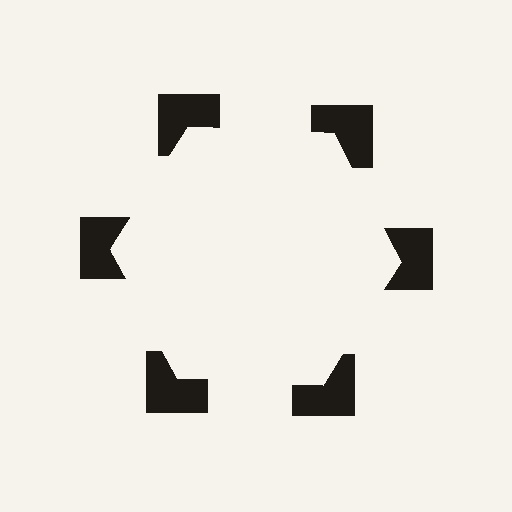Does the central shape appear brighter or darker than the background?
It typically appears slightly brighter than the background, even though no actual brightness change is drawn.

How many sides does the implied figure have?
6 sides.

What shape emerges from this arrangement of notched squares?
An illusory hexagon — its edges are inferred from the aligned wedge cuts in the notched squares, not physically drawn.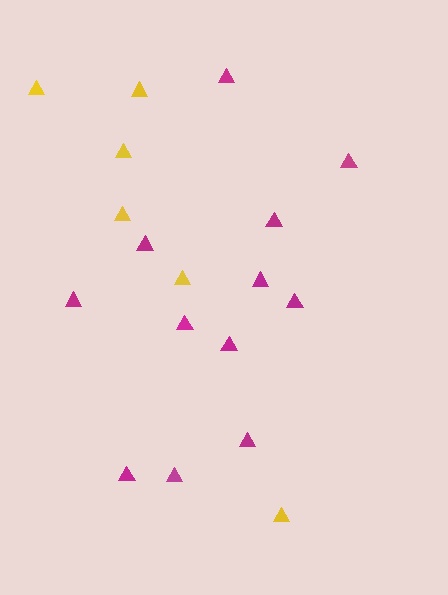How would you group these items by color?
There are 2 groups: one group of magenta triangles (12) and one group of yellow triangles (6).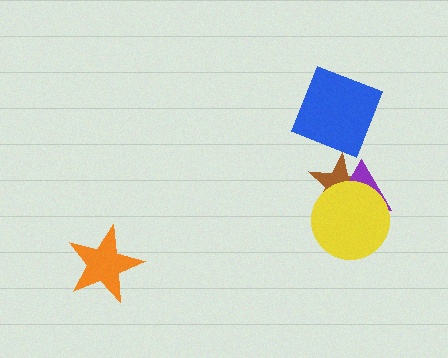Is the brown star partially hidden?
Yes, it is partially covered by another shape.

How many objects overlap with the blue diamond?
1 object overlaps with the blue diamond.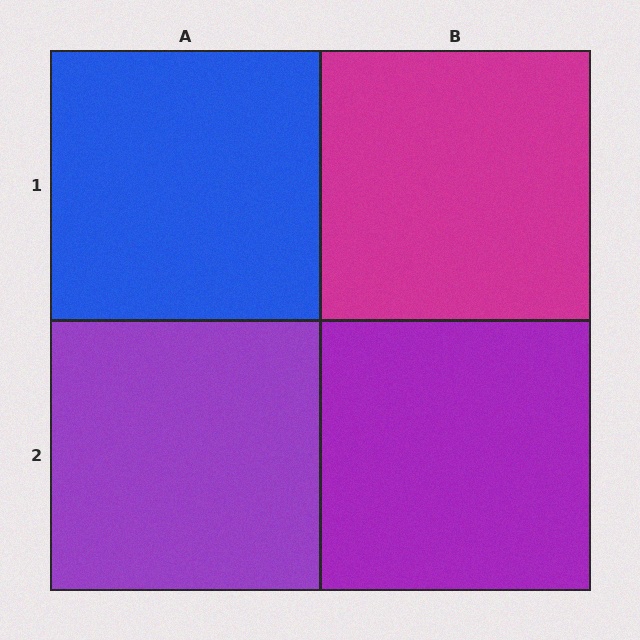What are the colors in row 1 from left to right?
Blue, magenta.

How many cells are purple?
2 cells are purple.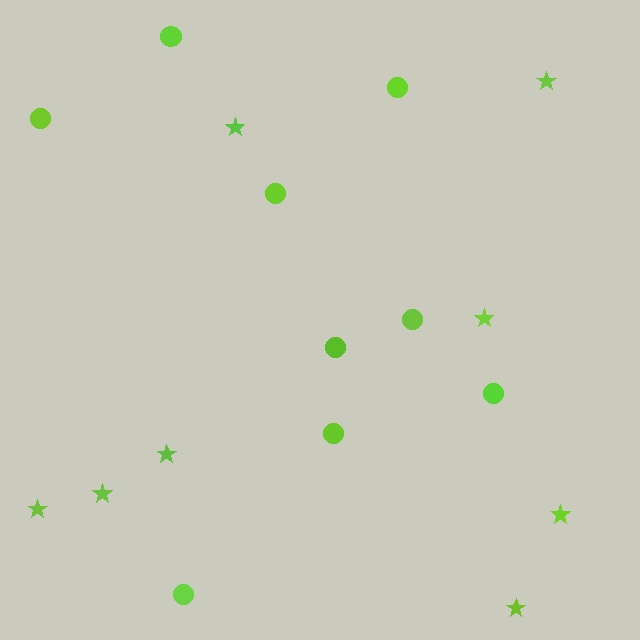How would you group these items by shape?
There are 2 groups: one group of stars (8) and one group of circles (9).